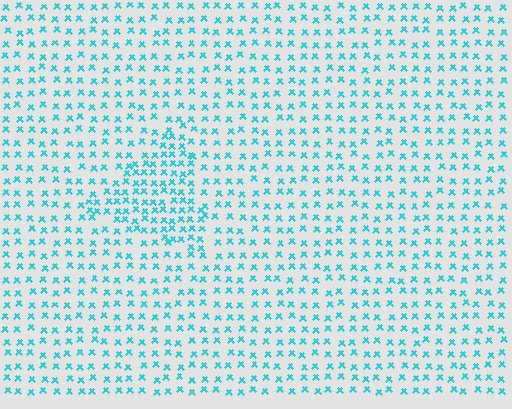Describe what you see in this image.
The image contains small cyan elements arranged at two different densities. A triangle-shaped region is visible where the elements are more densely packed than the surrounding area.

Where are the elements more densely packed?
The elements are more densely packed inside the triangle boundary.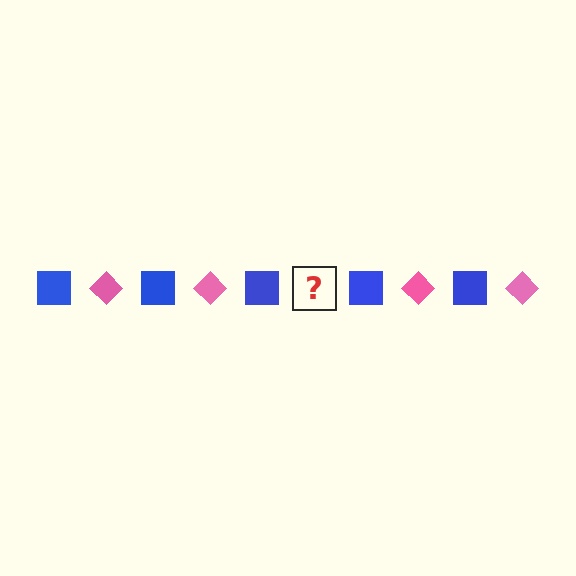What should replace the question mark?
The question mark should be replaced with a pink diamond.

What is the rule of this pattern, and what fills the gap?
The rule is that the pattern alternates between blue square and pink diamond. The gap should be filled with a pink diamond.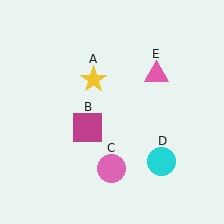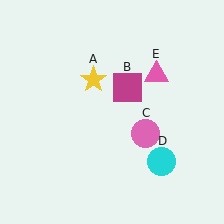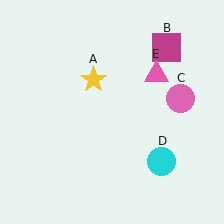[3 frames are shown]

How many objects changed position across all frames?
2 objects changed position: magenta square (object B), pink circle (object C).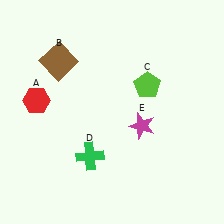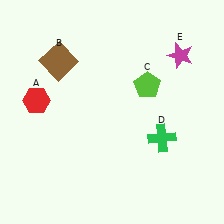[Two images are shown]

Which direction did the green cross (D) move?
The green cross (D) moved right.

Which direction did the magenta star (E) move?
The magenta star (E) moved up.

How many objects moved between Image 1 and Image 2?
2 objects moved between the two images.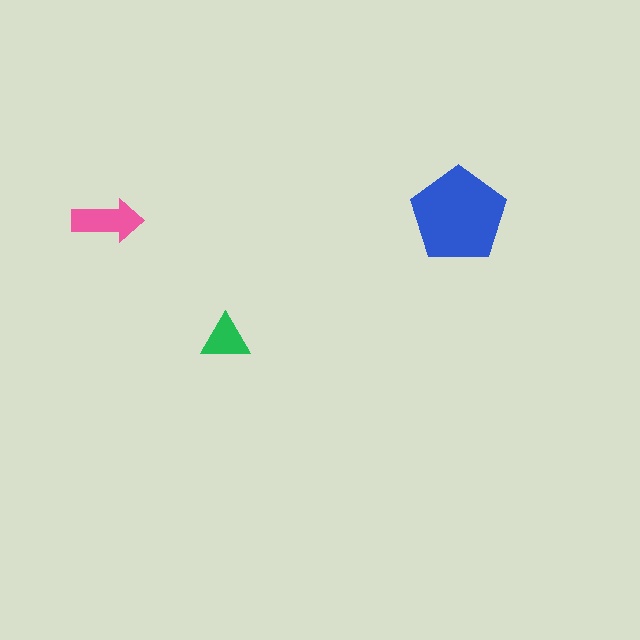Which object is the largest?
The blue pentagon.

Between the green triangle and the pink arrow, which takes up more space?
The pink arrow.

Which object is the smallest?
The green triangle.